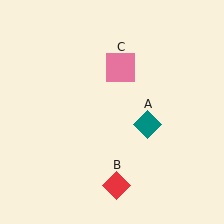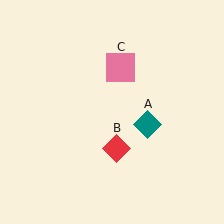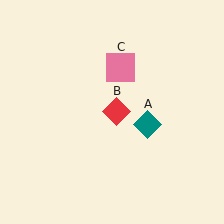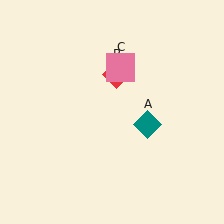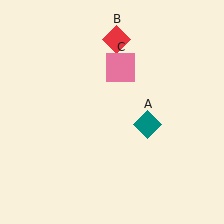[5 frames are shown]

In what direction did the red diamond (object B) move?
The red diamond (object B) moved up.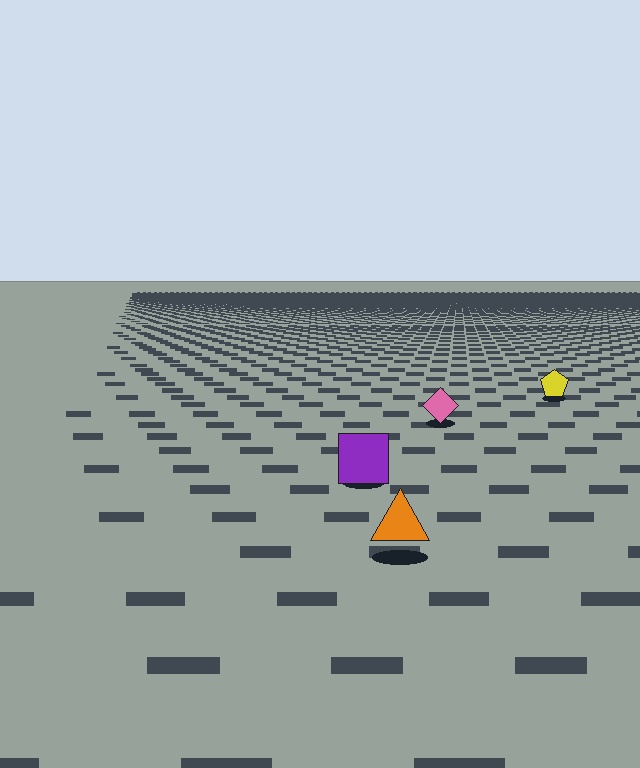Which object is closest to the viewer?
The orange triangle is closest. The texture marks near it are larger and more spread out.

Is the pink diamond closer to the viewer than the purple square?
No. The purple square is closer — you can tell from the texture gradient: the ground texture is coarser near it.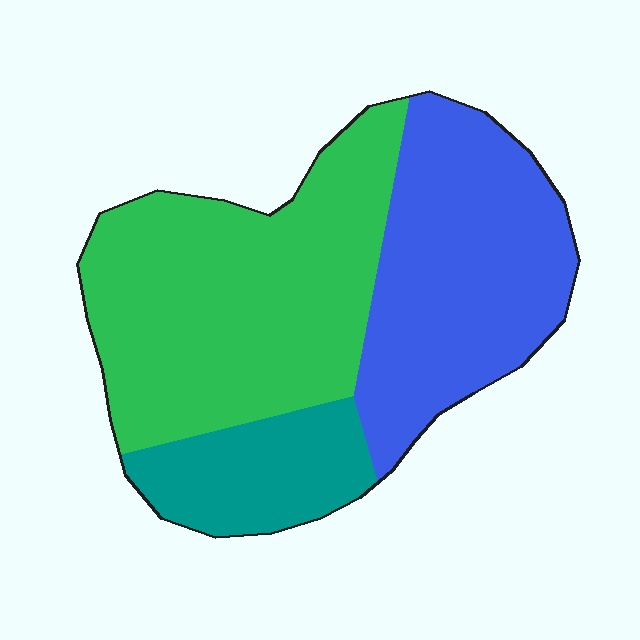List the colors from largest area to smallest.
From largest to smallest: green, blue, teal.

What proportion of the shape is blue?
Blue covers 36% of the shape.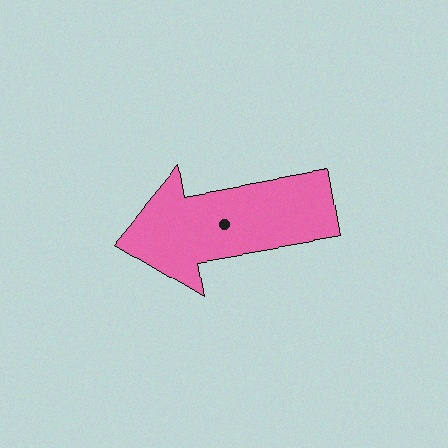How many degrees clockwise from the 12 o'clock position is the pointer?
Approximately 260 degrees.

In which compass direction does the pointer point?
West.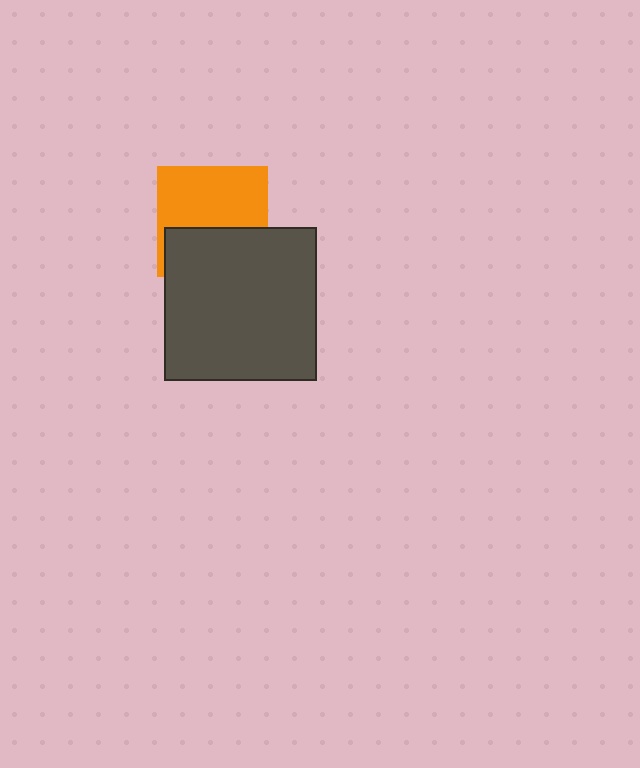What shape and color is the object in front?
The object in front is a dark gray square.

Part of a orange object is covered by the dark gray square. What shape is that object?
It is a square.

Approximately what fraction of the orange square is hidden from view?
Roughly 42% of the orange square is hidden behind the dark gray square.